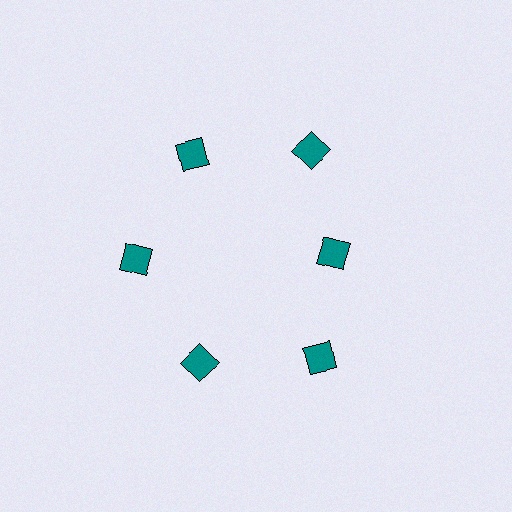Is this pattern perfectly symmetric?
No. The 6 teal diamonds are arranged in a ring, but one element near the 3 o'clock position is pulled inward toward the center, breaking the 6-fold rotational symmetry.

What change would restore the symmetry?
The symmetry would be restored by moving it outward, back onto the ring so that all 6 diamonds sit at equal angles and equal distance from the center.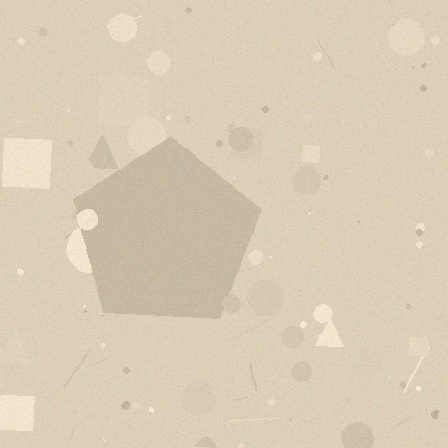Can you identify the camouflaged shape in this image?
The camouflaged shape is a pentagon.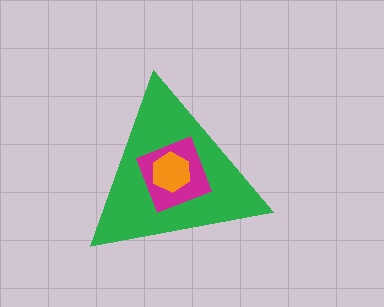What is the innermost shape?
The orange hexagon.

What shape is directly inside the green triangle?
The magenta square.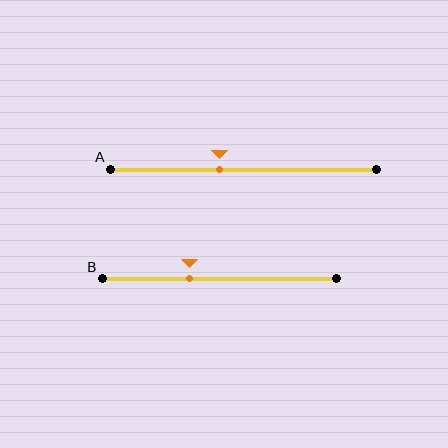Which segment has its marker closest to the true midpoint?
Segment A has its marker closest to the true midpoint.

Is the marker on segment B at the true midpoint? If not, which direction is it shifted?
No, the marker on segment B is shifted to the left by about 12% of the segment length.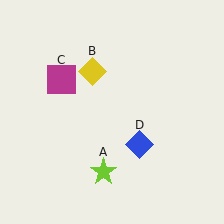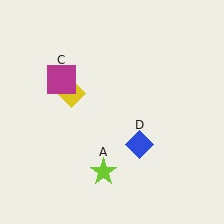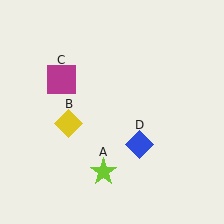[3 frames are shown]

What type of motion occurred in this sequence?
The yellow diamond (object B) rotated counterclockwise around the center of the scene.